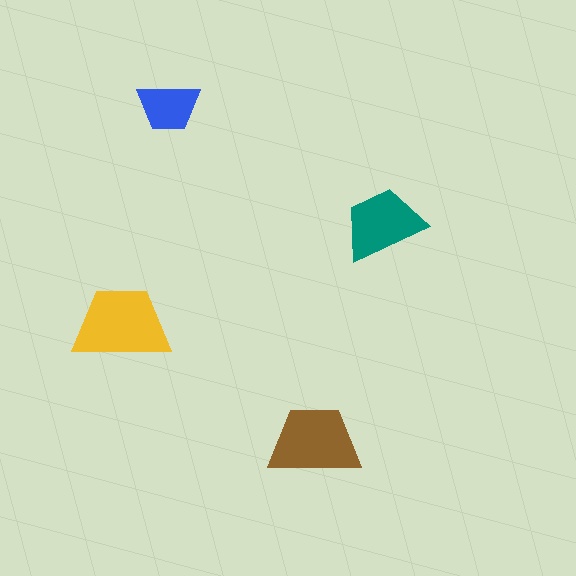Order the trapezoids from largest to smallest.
the yellow one, the brown one, the teal one, the blue one.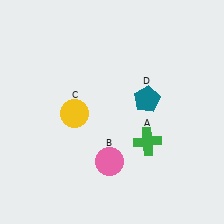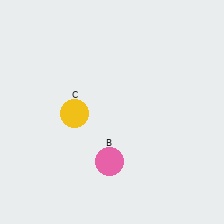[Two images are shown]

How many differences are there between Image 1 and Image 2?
There are 2 differences between the two images.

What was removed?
The green cross (A), the teal pentagon (D) were removed in Image 2.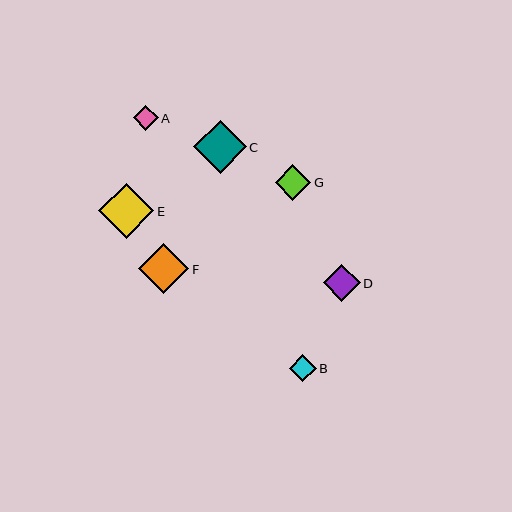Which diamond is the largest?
Diamond E is the largest with a size of approximately 56 pixels.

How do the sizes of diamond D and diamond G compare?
Diamond D and diamond G are approximately the same size.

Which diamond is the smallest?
Diamond A is the smallest with a size of approximately 25 pixels.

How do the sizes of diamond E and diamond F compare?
Diamond E and diamond F are approximately the same size.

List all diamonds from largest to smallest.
From largest to smallest: E, C, F, D, G, B, A.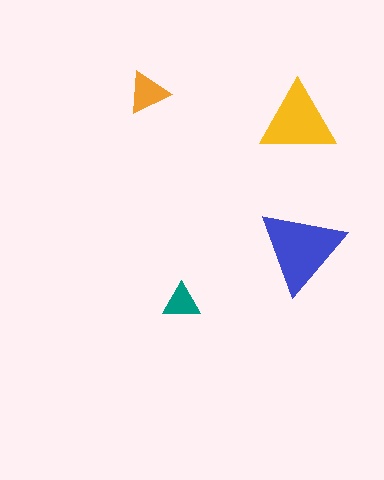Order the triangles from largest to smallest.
the blue one, the yellow one, the orange one, the teal one.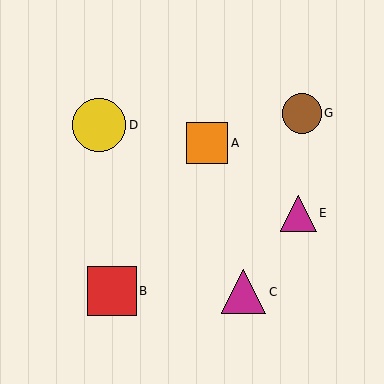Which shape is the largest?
The yellow circle (labeled D) is the largest.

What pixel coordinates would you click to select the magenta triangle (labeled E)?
Click at (299, 213) to select the magenta triangle E.